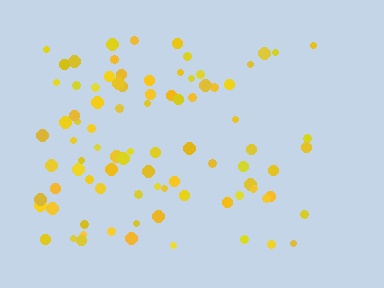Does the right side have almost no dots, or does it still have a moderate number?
Still a moderate number, just noticeably fewer than the left.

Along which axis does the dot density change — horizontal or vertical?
Horizontal.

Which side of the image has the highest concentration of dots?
The left.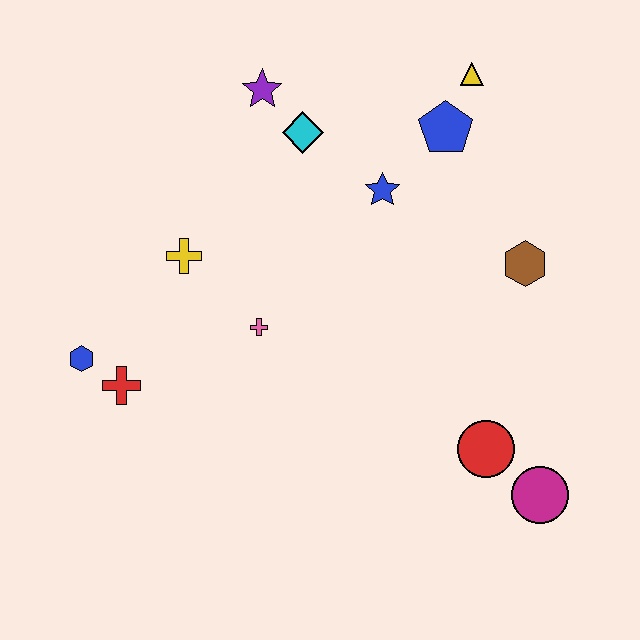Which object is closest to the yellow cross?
The pink cross is closest to the yellow cross.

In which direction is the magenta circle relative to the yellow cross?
The magenta circle is to the right of the yellow cross.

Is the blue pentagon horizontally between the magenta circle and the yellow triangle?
No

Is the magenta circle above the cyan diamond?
No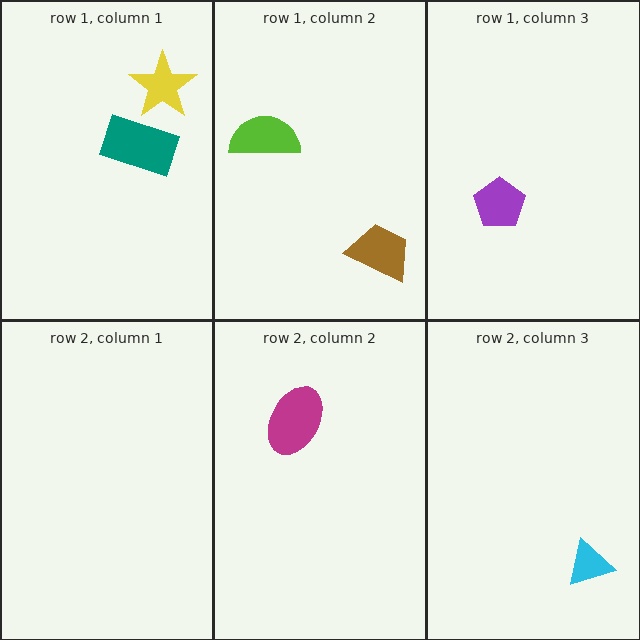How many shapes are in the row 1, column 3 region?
1.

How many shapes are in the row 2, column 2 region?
1.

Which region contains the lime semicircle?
The row 1, column 2 region.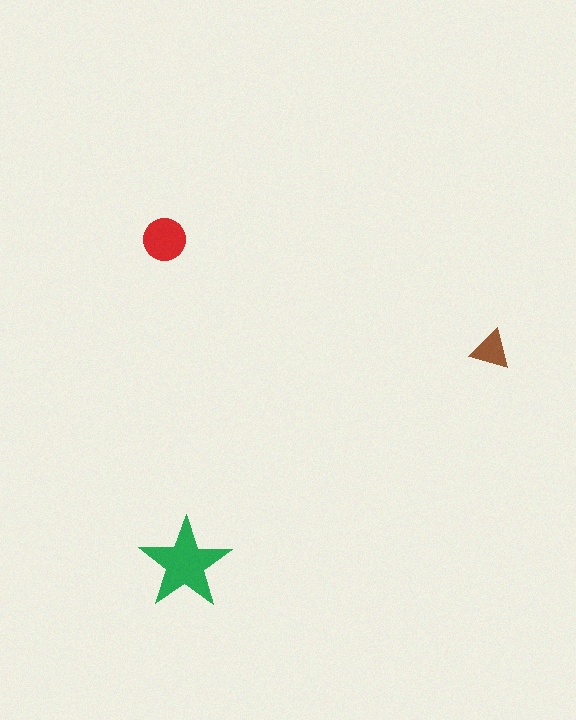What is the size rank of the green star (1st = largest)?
1st.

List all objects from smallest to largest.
The brown triangle, the red circle, the green star.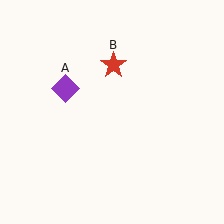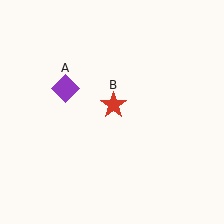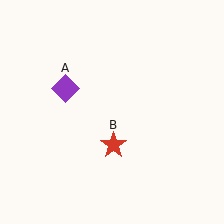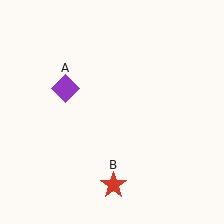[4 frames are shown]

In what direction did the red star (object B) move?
The red star (object B) moved down.